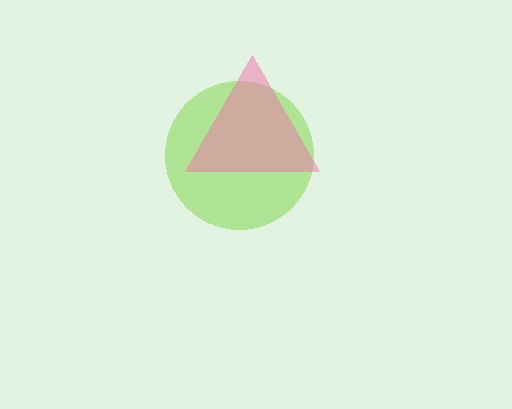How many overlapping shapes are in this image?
There are 2 overlapping shapes in the image.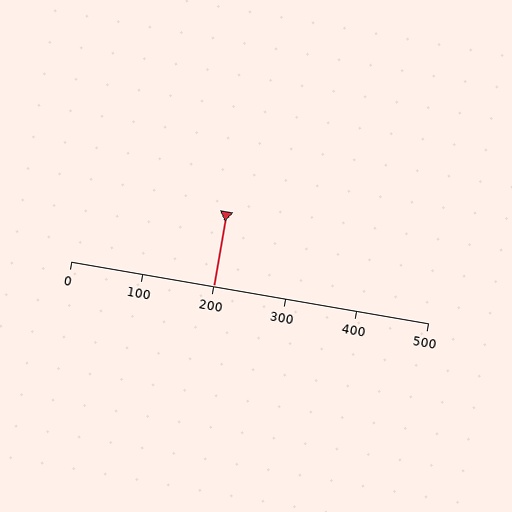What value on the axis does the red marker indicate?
The marker indicates approximately 200.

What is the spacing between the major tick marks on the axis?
The major ticks are spaced 100 apart.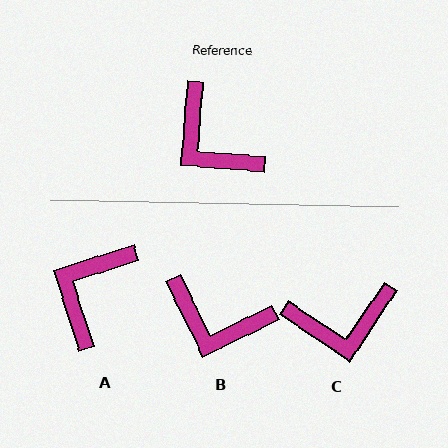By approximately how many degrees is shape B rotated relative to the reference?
Approximately 31 degrees counter-clockwise.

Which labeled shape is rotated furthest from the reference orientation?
A, about 68 degrees away.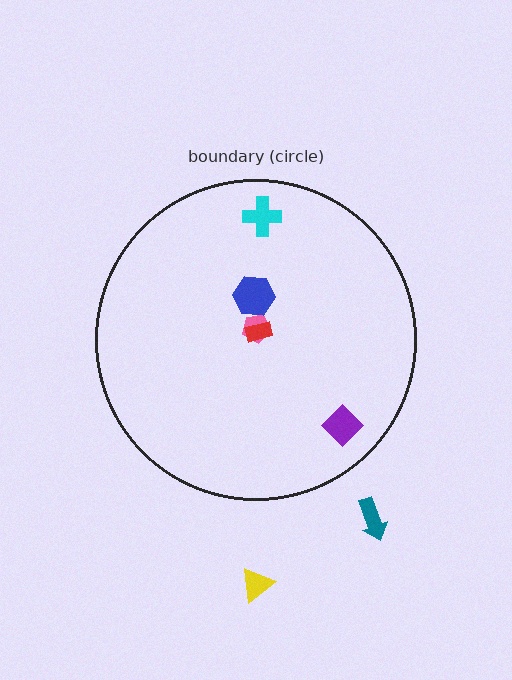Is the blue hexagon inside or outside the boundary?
Inside.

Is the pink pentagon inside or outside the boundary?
Inside.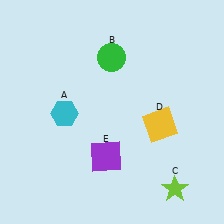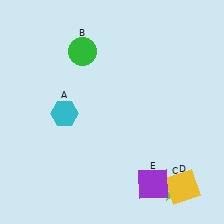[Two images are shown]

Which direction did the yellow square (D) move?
The yellow square (D) moved down.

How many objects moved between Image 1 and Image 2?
3 objects moved between the two images.